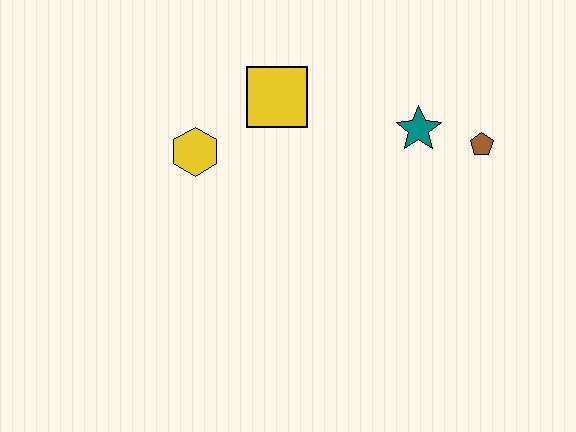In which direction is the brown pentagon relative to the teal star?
The brown pentagon is to the right of the teal star.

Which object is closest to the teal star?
The brown pentagon is closest to the teal star.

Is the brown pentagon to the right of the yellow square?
Yes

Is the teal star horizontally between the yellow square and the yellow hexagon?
No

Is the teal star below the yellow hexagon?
No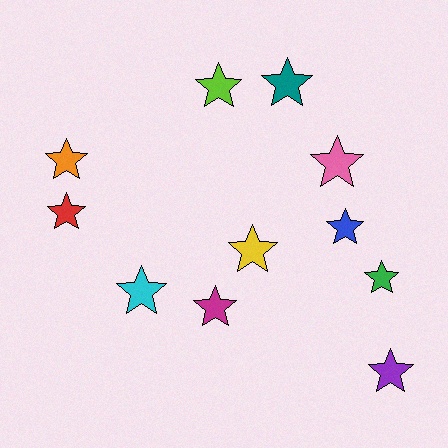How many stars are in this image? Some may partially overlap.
There are 11 stars.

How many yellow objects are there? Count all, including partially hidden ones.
There is 1 yellow object.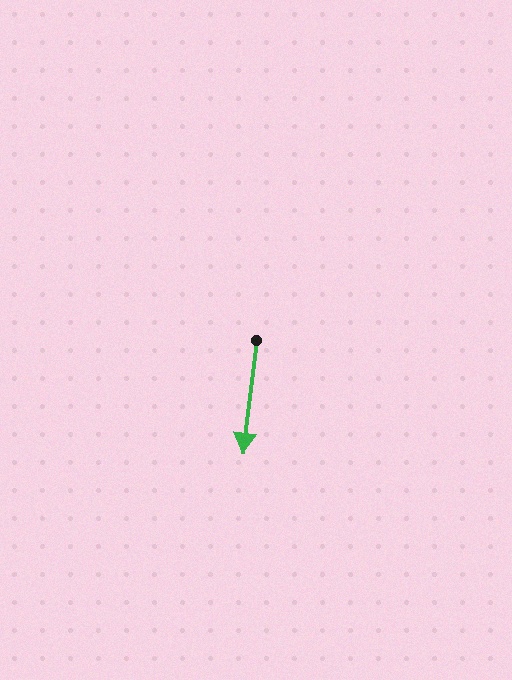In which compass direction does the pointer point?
South.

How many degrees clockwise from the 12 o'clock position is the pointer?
Approximately 187 degrees.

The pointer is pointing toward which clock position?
Roughly 6 o'clock.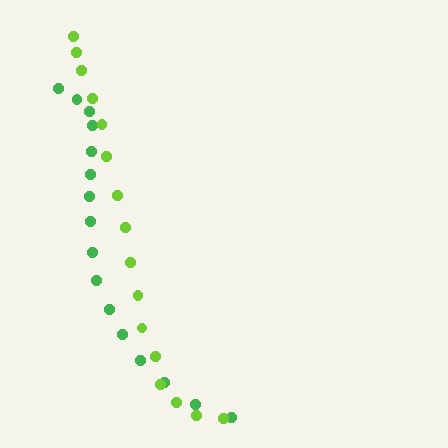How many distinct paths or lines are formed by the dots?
There are 2 distinct paths.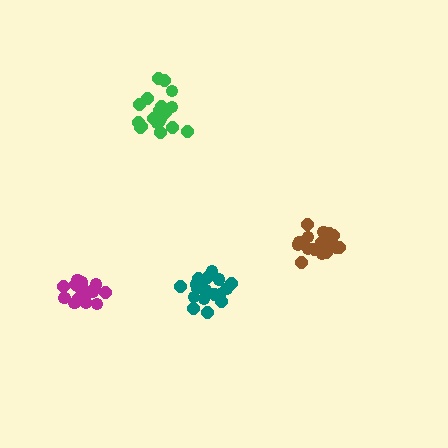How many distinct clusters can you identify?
There are 4 distinct clusters.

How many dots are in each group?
Group 1: 18 dots, Group 2: 18 dots, Group 3: 19 dots, Group 4: 19 dots (74 total).